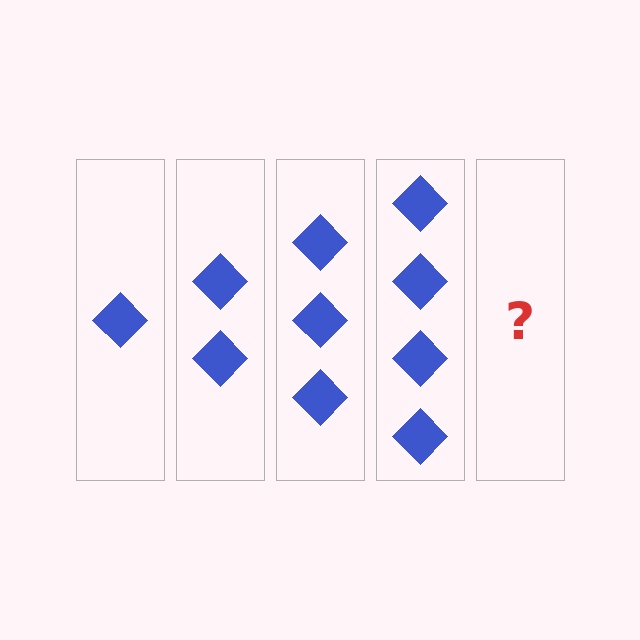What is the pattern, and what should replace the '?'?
The pattern is that each step adds one more diamond. The '?' should be 5 diamonds.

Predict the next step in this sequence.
The next step is 5 diamonds.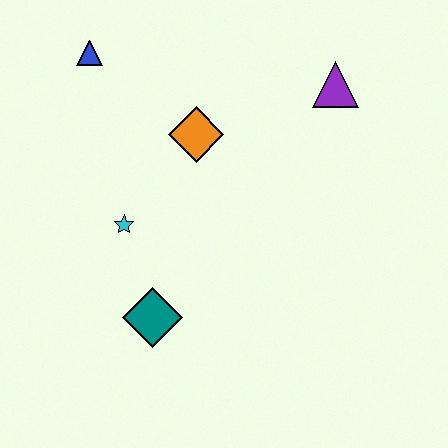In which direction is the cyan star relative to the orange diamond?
The cyan star is below the orange diamond.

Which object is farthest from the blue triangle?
The teal diamond is farthest from the blue triangle.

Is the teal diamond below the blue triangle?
Yes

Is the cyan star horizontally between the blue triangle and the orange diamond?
Yes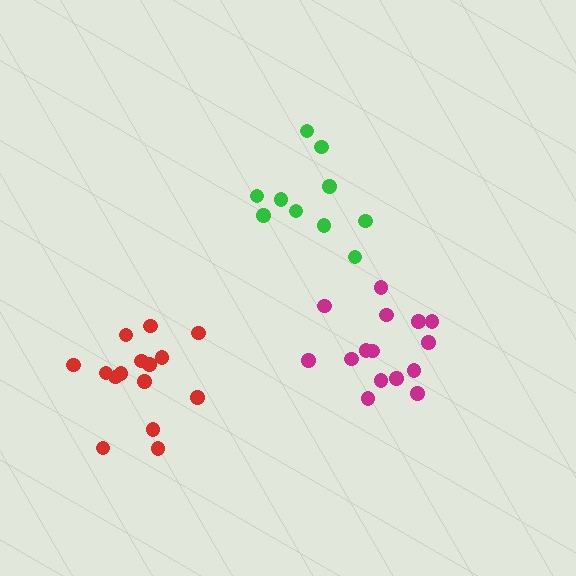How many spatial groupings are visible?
There are 3 spatial groupings.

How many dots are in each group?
Group 1: 15 dots, Group 2: 10 dots, Group 3: 15 dots (40 total).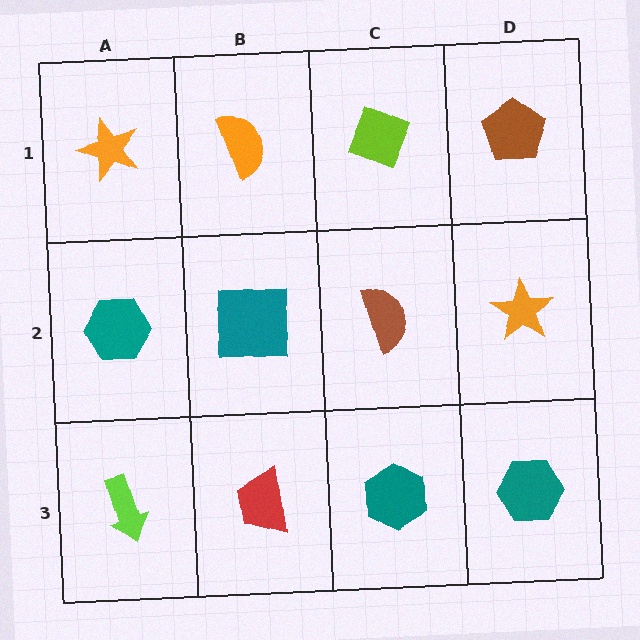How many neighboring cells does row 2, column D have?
3.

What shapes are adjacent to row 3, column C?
A brown semicircle (row 2, column C), a red trapezoid (row 3, column B), a teal hexagon (row 3, column D).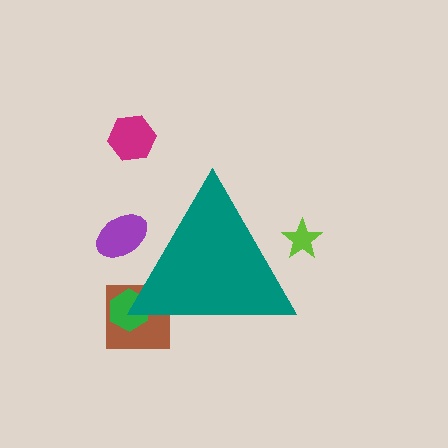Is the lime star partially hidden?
Yes, the lime star is partially hidden behind the teal triangle.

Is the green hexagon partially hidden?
Yes, the green hexagon is partially hidden behind the teal triangle.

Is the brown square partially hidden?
Yes, the brown square is partially hidden behind the teal triangle.